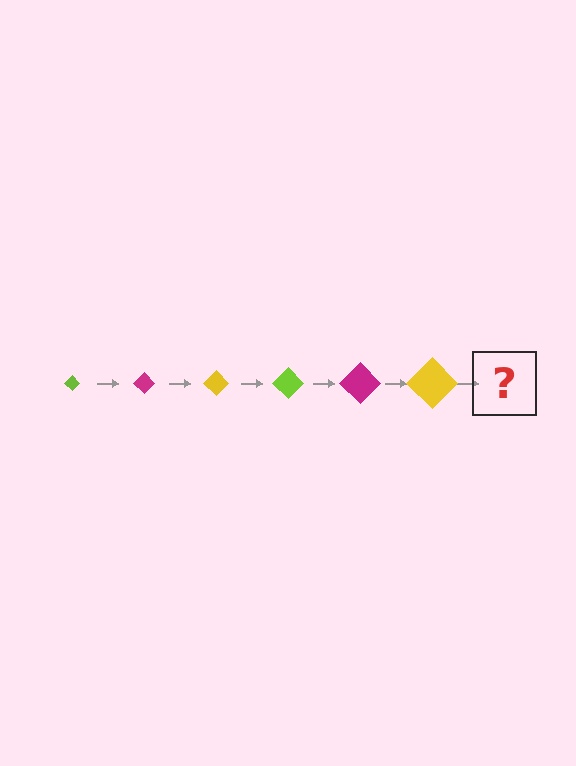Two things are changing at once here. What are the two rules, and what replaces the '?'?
The two rules are that the diamond grows larger each step and the color cycles through lime, magenta, and yellow. The '?' should be a lime diamond, larger than the previous one.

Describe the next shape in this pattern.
It should be a lime diamond, larger than the previous one.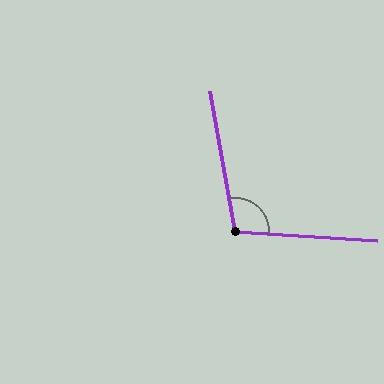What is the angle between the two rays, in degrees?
Approximately 104 degrees.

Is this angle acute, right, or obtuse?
It is obtuse.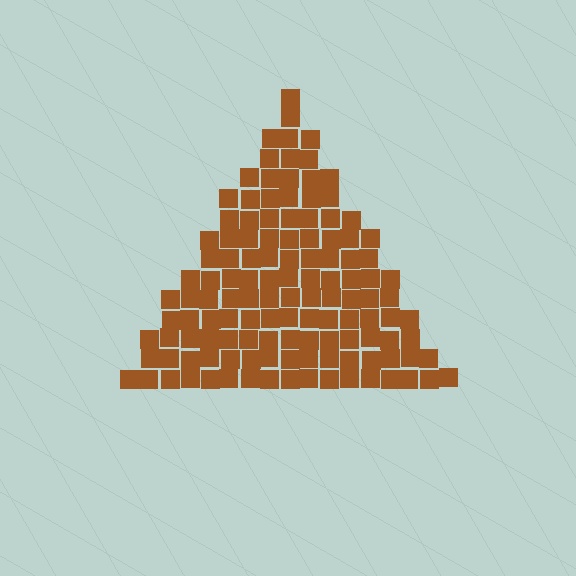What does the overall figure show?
The overall figure shows a triangle.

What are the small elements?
The small elements are squares.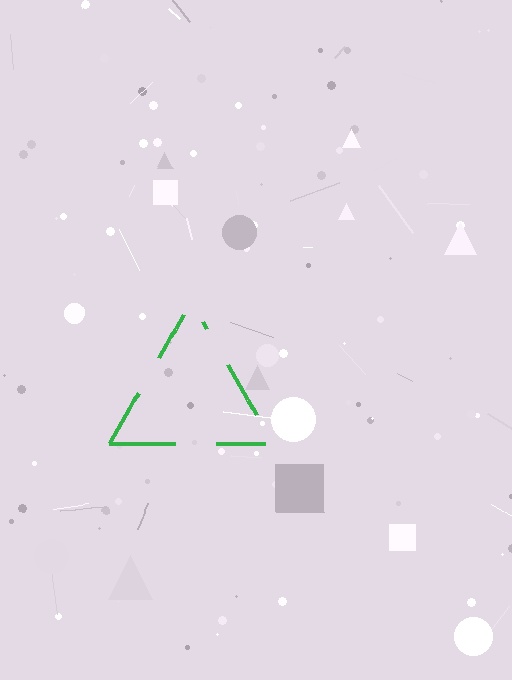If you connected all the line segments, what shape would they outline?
They would outline a triangle.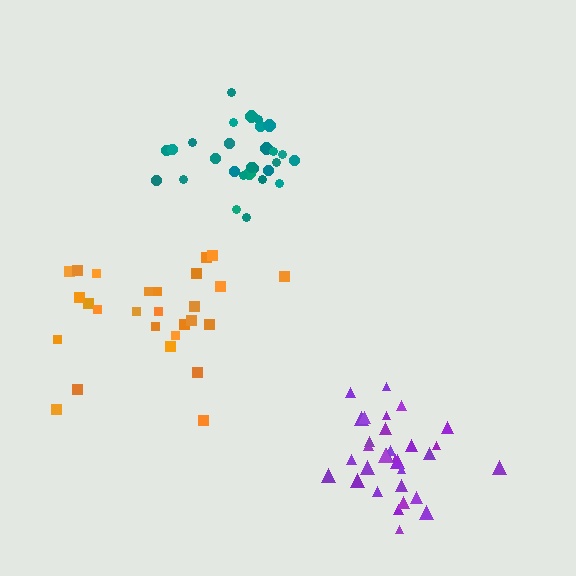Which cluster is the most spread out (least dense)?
Orange.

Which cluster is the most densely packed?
Teal.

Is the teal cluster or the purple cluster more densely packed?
Teal.